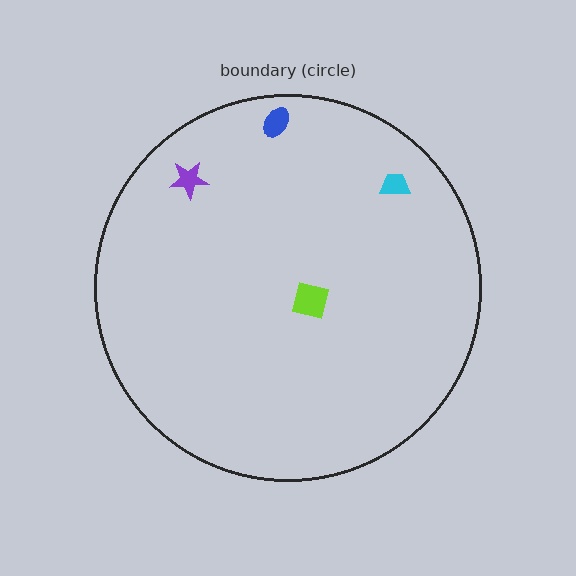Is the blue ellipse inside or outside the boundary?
Inside.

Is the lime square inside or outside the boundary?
Inside.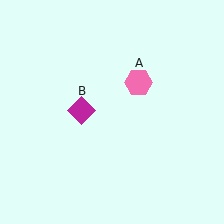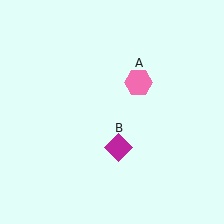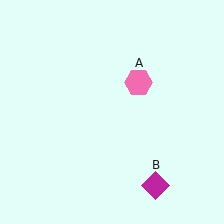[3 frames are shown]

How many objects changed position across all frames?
1 object changed position: magenta diamond (object B).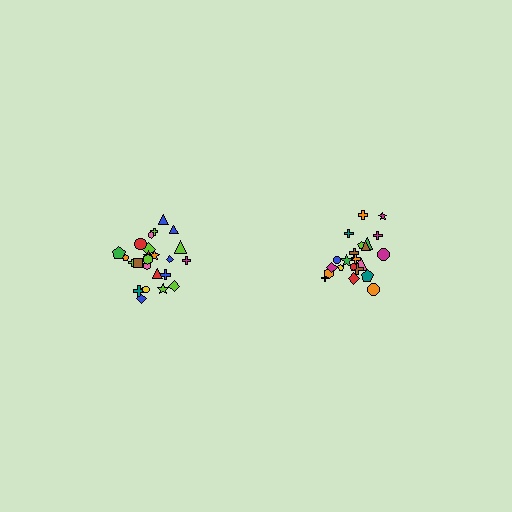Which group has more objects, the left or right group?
The left group.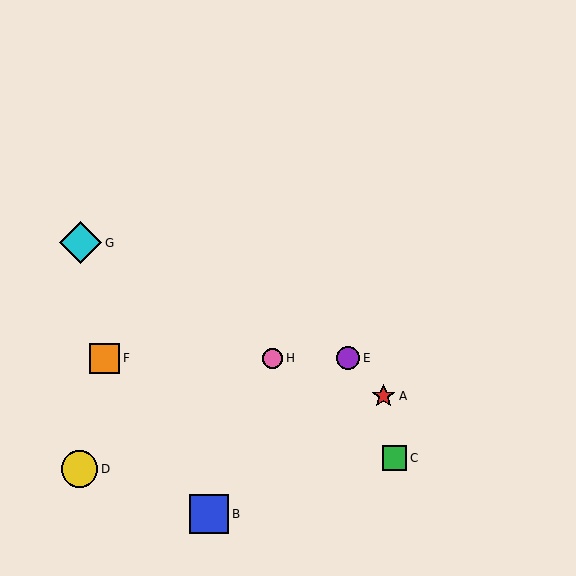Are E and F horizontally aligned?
Yes, both are at y≈358.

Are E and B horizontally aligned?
No, E is at y≈358 and B is at y≈514.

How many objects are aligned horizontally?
3 objects (E, F, H) are aligned horizontally.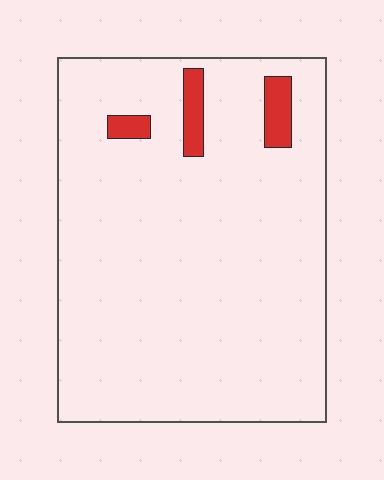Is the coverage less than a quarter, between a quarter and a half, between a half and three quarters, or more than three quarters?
Less than a quarter.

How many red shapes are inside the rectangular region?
3.